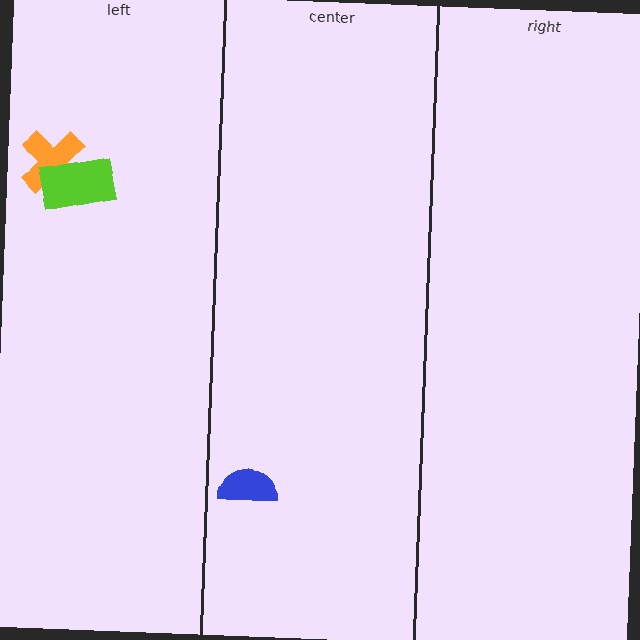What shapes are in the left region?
The orange cross, the lime rectangle.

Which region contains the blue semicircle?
The center region.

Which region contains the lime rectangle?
The left region.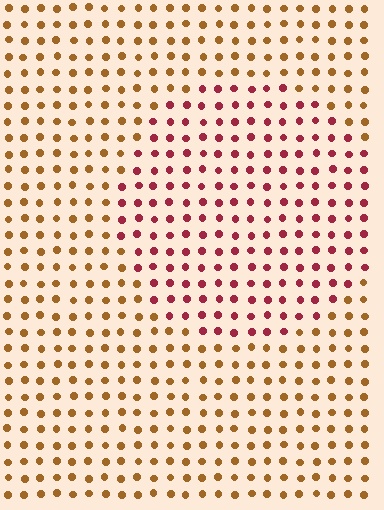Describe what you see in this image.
The image is filled with small brown elements in a uniform arrangement. A circle-shaped region is visible where the elements are tinted to a slightly different hue, forming a subtle color boundary.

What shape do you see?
I see a circle.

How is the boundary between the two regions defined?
The boundary is defined purely by a slight shift in hue (about 46 degrees). Spacing, size, and orientation are identical on both sides.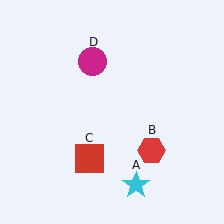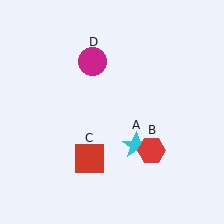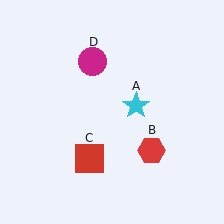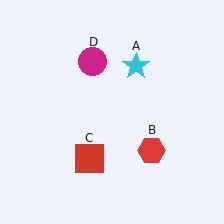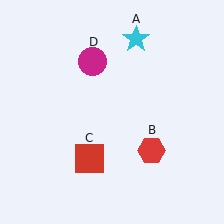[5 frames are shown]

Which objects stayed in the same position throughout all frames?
Red hexagon (object B) and red square (object C) and magenta circle (object D) remained stationary.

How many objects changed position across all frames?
1 object changed position: cyan star (object A).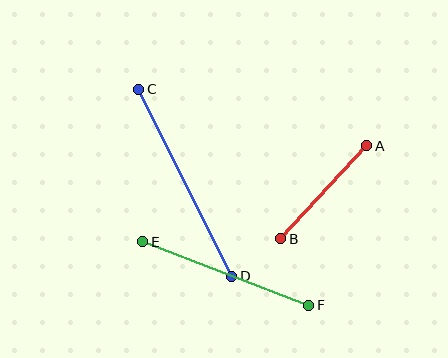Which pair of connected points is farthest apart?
Points C and D are farthest apart.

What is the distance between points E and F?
The distance is approximately 178 pixels.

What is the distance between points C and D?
The distance is approximately 209 pixels.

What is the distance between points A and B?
The distance is approximately 126 pixels.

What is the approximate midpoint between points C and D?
The midpoint is at approximately (185, 183) pixels.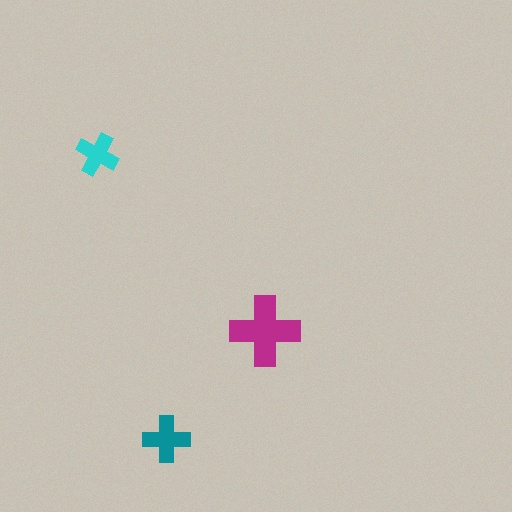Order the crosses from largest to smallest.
the magenta one, the teal one, the cyan one.